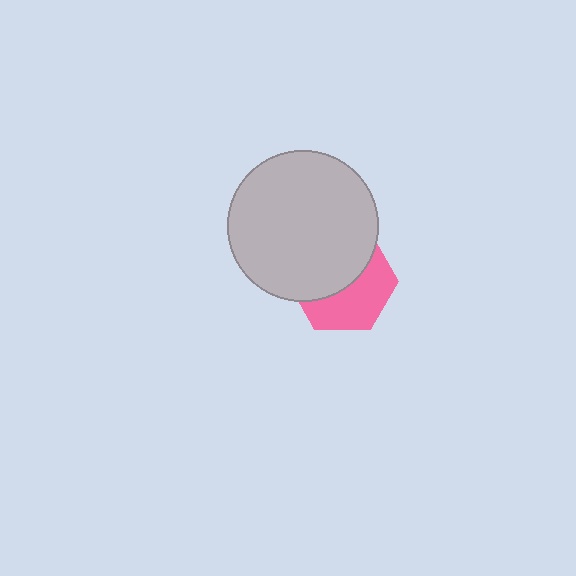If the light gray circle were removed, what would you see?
You would see the complete pink hexagon.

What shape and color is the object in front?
The object in front is a light gray circle.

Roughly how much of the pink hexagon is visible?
About half of it is visible (roughly 47%).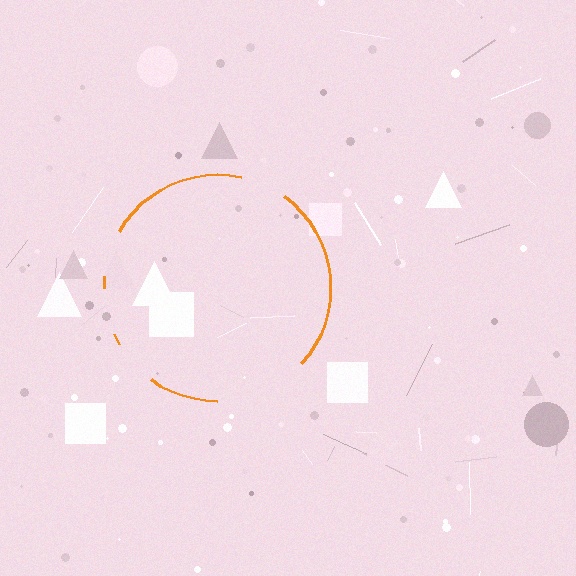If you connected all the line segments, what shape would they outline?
They would outline a circle.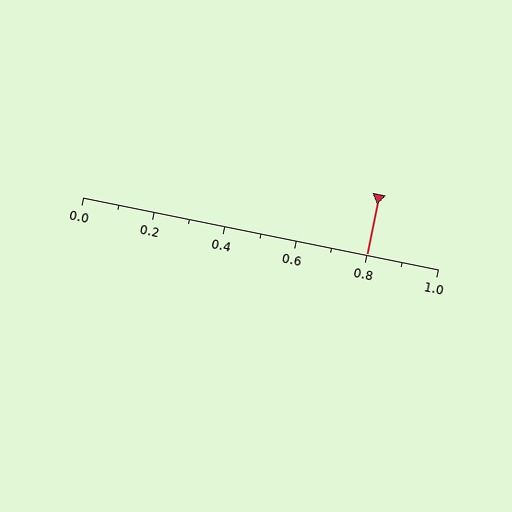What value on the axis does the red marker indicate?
The marker indicates approximately 0.8.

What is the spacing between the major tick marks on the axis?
The major ticks are spaced 0.2 apart.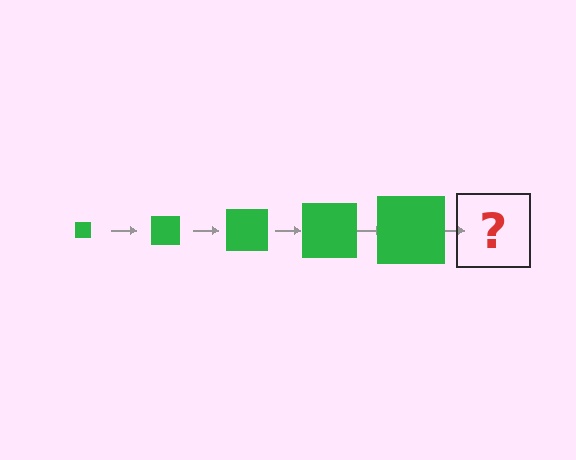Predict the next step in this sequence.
The next step is a green square, larger than the previous one.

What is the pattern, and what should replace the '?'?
The pattern is that the square gets progressively larger each step. The '?' should be a green square, larger than the previous one.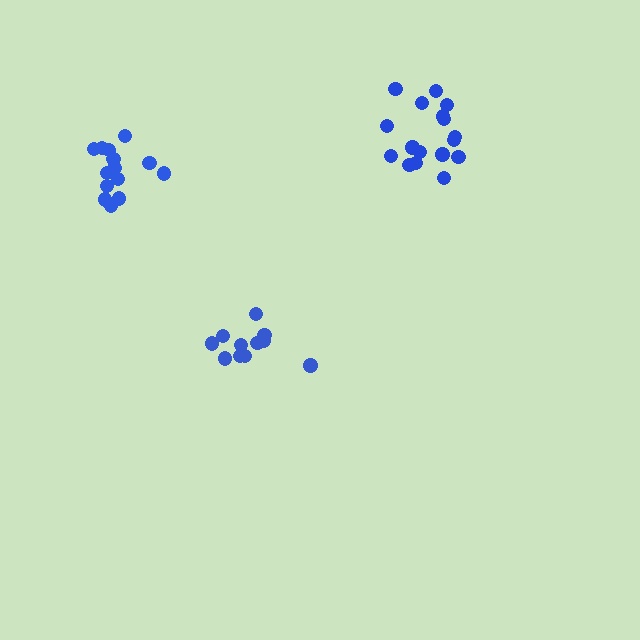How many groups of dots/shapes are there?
There are 3 groups.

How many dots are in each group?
Group 1: 12 dots, Group 2: 17 dots, Group 3: 14 dots (43 total).